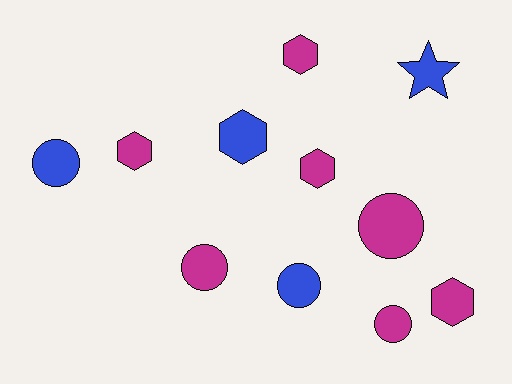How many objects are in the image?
There are 11 objects.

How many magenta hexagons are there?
There are 4 magenta hexagons.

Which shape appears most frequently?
Circle, with 5 objects.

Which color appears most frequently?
Magenta, with 7 objects.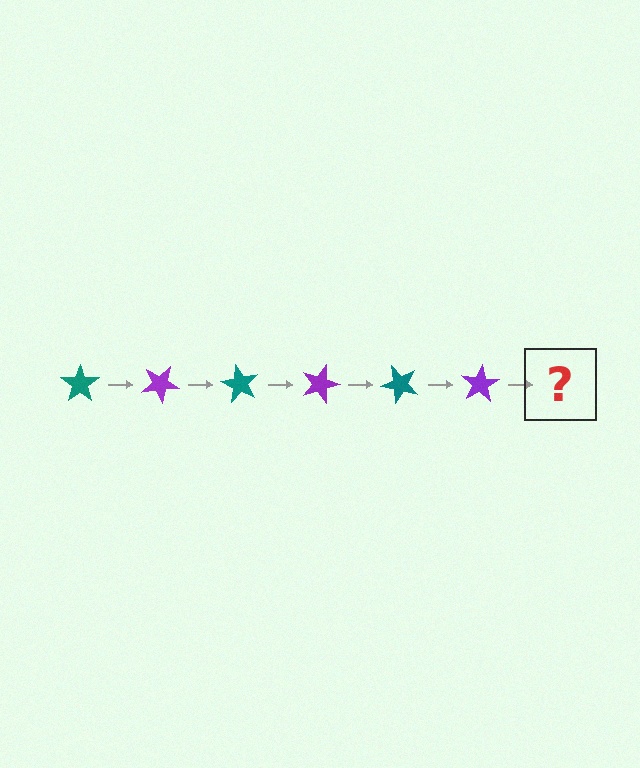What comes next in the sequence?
The next element should be a teal star, rotated 180 degrees from the start.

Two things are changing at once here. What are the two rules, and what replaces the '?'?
The two rules are that it rotates 30 degrees each step and the color cycles through teal and purple. The '?' should be a teal star, rotated 180 degrees from the start.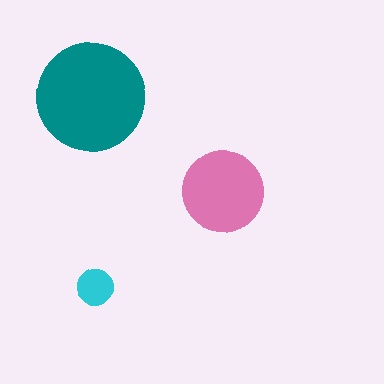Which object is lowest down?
The cyan circle is bottommost.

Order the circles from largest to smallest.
the teal one, the pink one, the cyan one.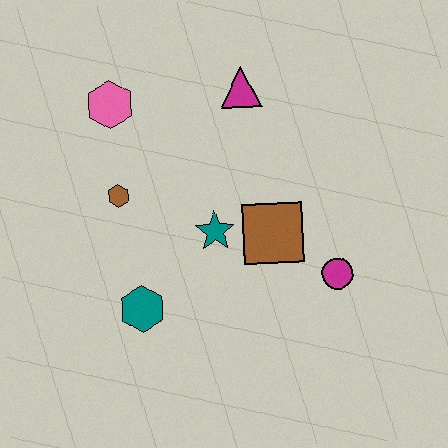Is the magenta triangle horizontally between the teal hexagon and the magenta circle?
Yes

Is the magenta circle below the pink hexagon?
Yes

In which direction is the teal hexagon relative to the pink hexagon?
The teal hexagon is below the pink hexagon.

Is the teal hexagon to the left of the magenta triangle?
Yes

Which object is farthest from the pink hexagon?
The magenta circle is farthest from the pink hexagon.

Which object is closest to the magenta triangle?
The pink hexagon is closest to the magenta triangle.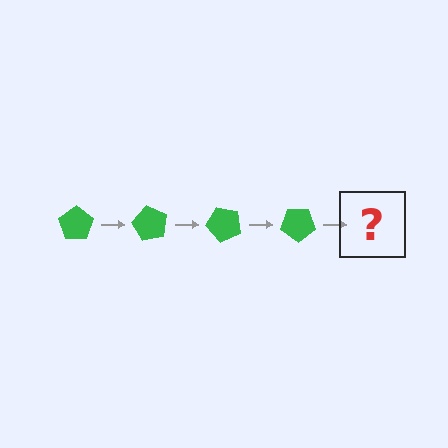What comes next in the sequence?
The next element should be a green pentagon rotated 240 degrees.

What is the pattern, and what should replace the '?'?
The pattern is that the pentagon rotates 60 degrees each step. The '?' should be a green pentagon rotated 240 degrees.